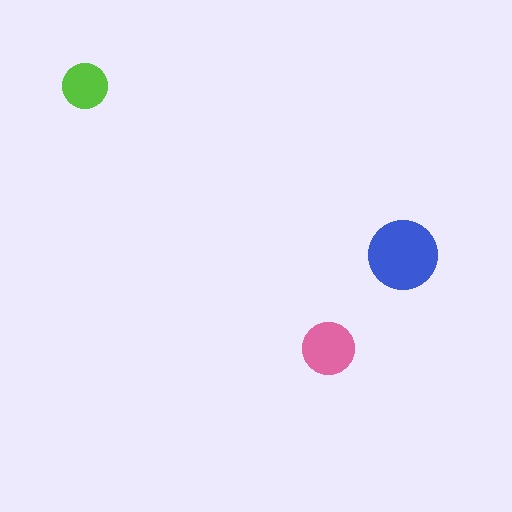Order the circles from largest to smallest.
the blue one, the pink one, the lime one.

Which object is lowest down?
The pink circle is bottommost.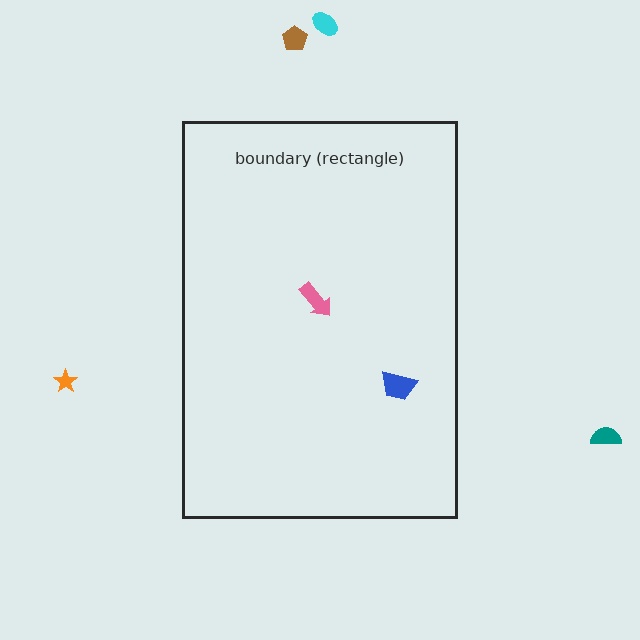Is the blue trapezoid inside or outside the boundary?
Inside.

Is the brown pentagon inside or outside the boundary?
Outside.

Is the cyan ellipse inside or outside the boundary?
Outside.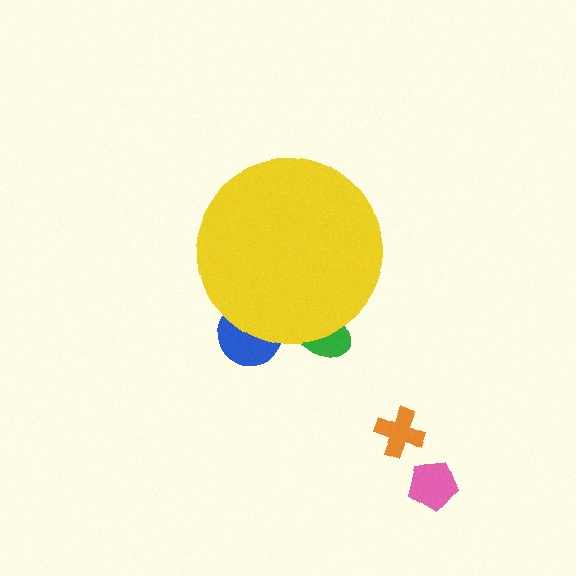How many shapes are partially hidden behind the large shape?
2 shapes are partially hidden.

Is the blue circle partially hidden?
Yes, the blue circle is partially hidden behind the yellow circle.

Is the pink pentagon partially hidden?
No, the pink pentagon is fully visible.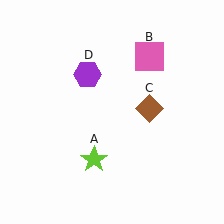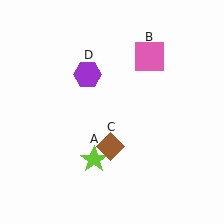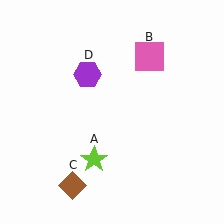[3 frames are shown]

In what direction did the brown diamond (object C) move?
The brown diamond (object C) moved down and to the left.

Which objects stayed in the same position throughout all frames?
Lime star (object A) and pink square (object B) and purple hexagon (object D) remained stationary.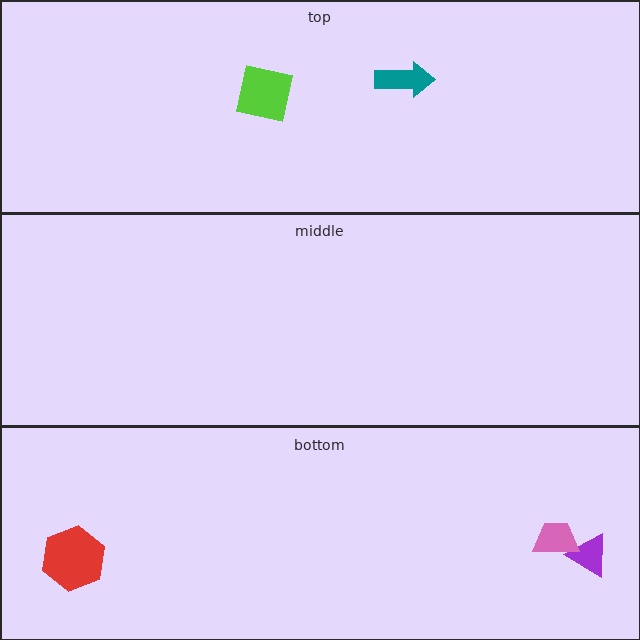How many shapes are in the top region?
2.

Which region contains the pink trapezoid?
The bottom region.